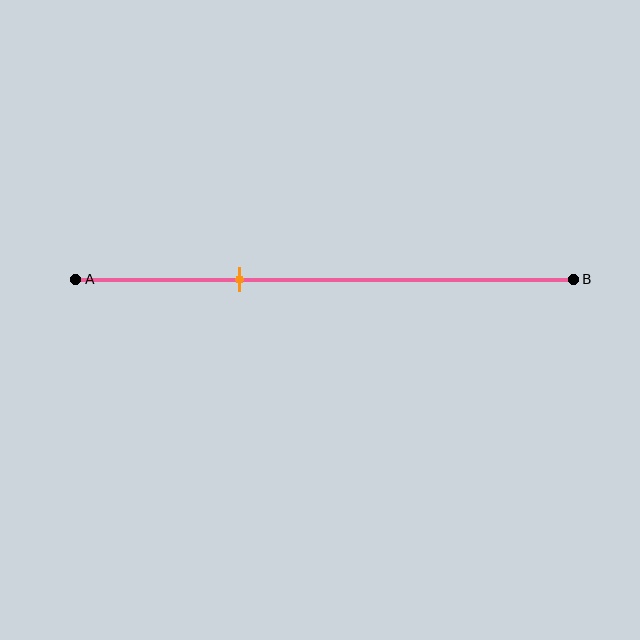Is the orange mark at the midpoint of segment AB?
No, the mark is at about 35% from A, not at the 50% midpoint.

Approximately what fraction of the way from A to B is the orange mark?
The orange mark is approximately 35% of the way from A to B.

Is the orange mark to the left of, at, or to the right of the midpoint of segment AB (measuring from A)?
The orange mark is to the left of the midpoint of segment AB.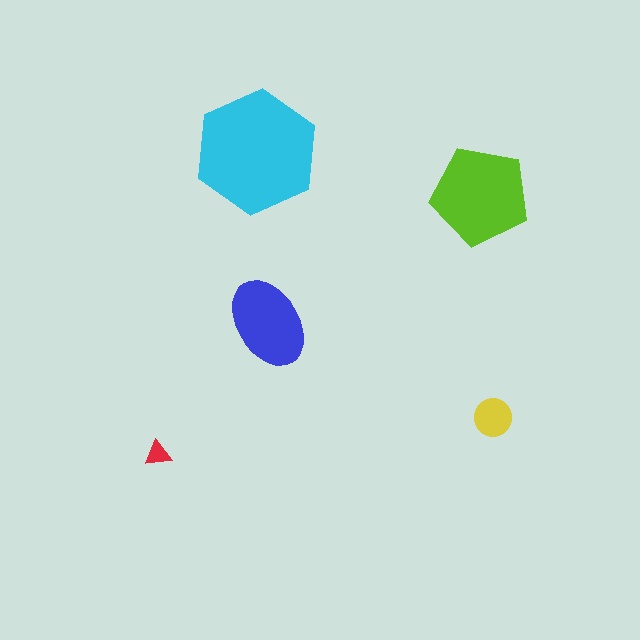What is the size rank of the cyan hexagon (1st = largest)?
1st.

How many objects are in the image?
There are 5 objects in the image.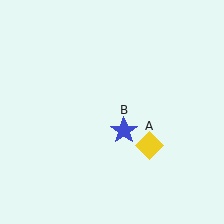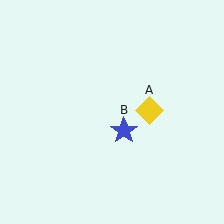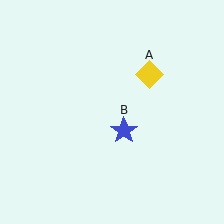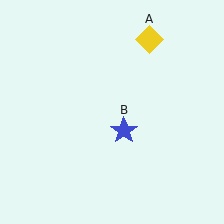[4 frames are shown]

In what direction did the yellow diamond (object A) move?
The yellow diamond (object A) moved up.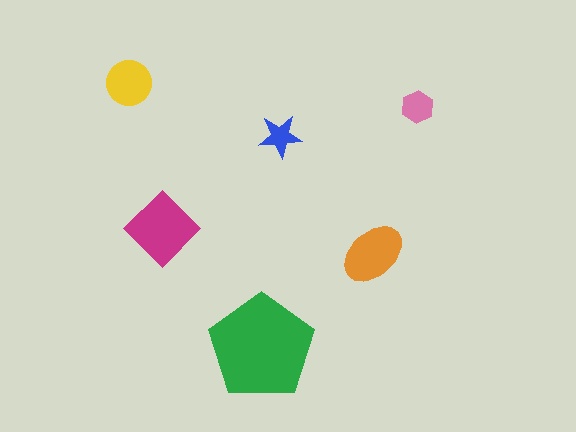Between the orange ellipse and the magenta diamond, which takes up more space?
The magenta diamond.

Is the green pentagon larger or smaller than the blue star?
Larger.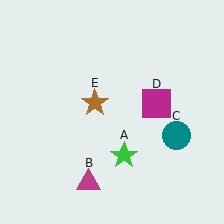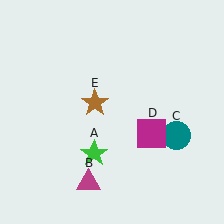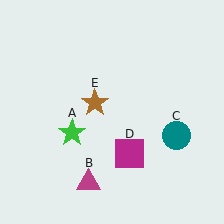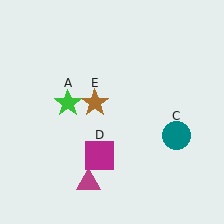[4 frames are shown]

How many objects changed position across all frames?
2 objects changed position: green star (object A), magenta square (object D).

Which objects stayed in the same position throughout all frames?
Magenta triangle (object B) and teal circle (object C) and brown star (object E) remained stationary.